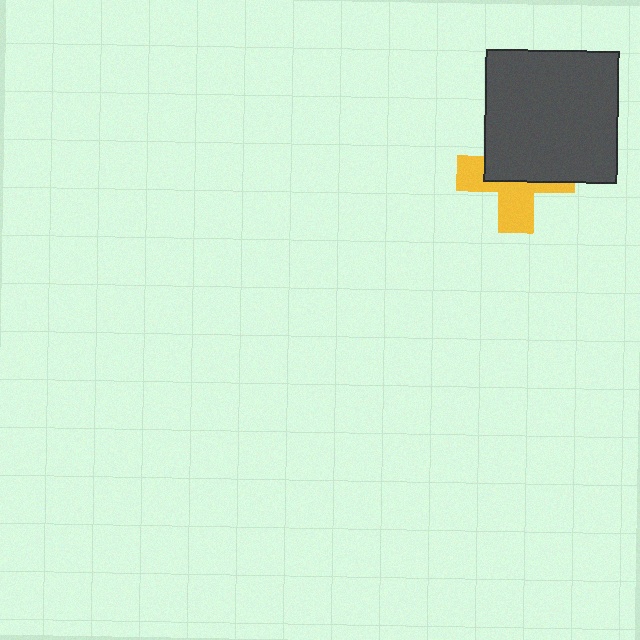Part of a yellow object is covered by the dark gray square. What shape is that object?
It is a cross.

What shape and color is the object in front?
The object in front is a dark gray square.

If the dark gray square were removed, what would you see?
You would see the complete yellow cross.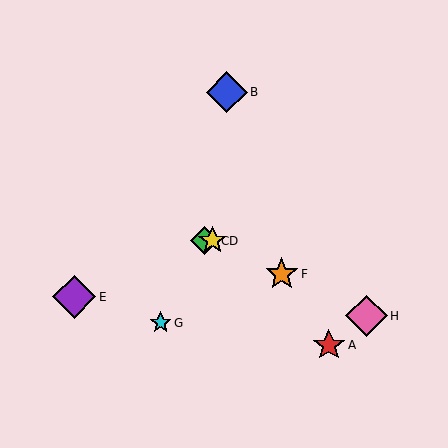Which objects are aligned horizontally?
Objects C, D are aligned horizontally.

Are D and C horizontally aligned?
Yes, both are at y≈241.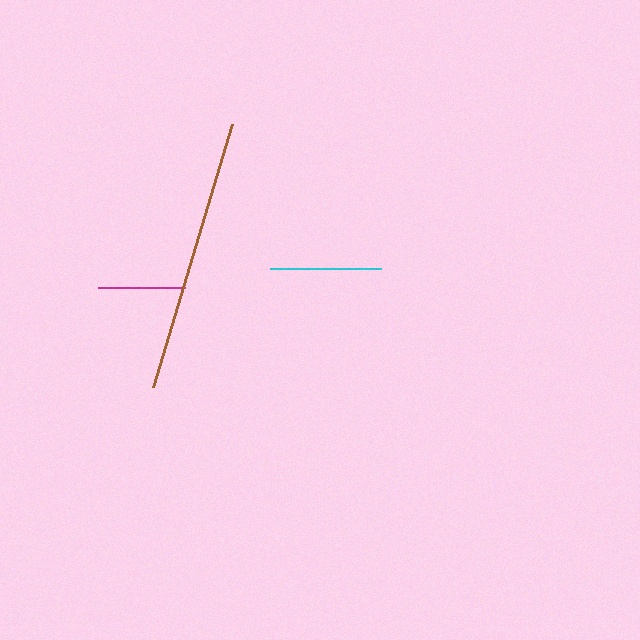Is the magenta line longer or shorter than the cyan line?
The cyan line is longer than the magenta line.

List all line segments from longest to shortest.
From longest to shortest: brown, cyan, magenta.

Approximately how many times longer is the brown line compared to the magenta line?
The brown line is approximately 3.2 times the length of the magenta line.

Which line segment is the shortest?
The magenta line is the shortest at approximately 87 pixels.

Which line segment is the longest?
The brown line is the longest at approximately 274 pixels.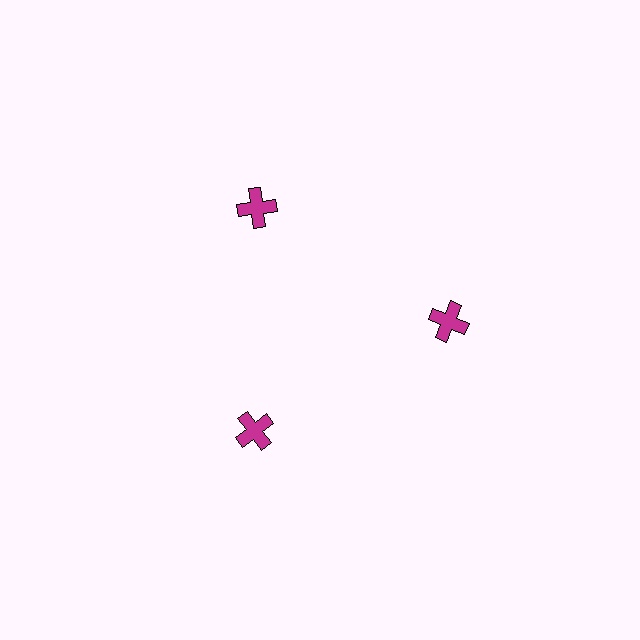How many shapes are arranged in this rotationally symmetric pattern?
There are 3 shapes, arranged in 3 groups of 1.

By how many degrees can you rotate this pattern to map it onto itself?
The pattern maps onto itself every 120 degrees of rotation.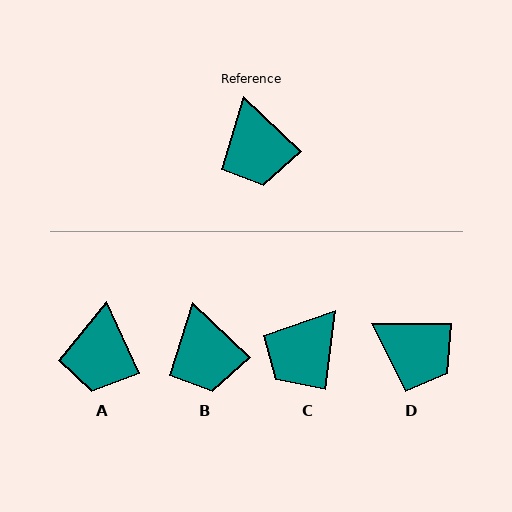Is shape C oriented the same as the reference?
No, it is off by about 53 degrees.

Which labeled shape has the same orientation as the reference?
B.